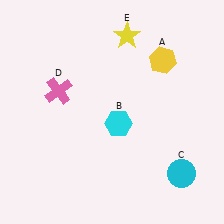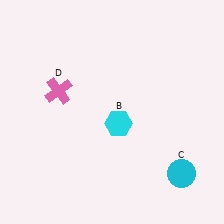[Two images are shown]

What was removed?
The yellow hexagon (A), the yellow star (E) were removed in Image 2.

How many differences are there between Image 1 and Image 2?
There are 2 differences between the two images.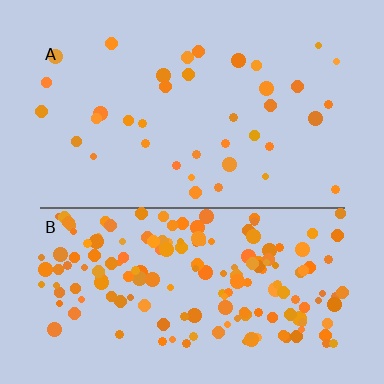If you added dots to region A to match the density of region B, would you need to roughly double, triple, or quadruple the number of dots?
Approximately quadruple.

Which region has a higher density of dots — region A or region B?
B (the bottom).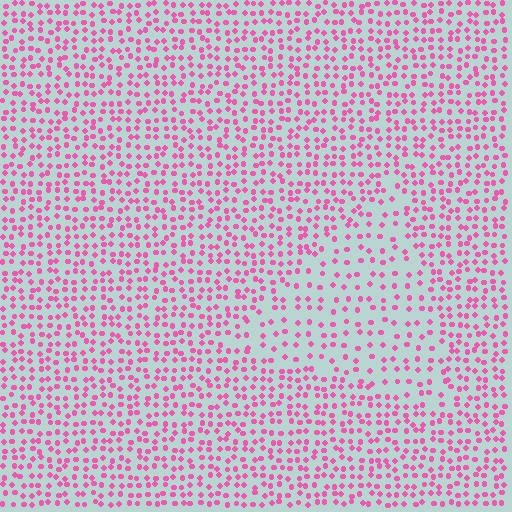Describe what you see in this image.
The image contains small pink elements arranged at two different densities. A triangle-shaped region is visible where the elements are less densely packed than the surrounding area.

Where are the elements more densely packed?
The elements are more densely packed outside the triangle boundary.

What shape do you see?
I see a triangle.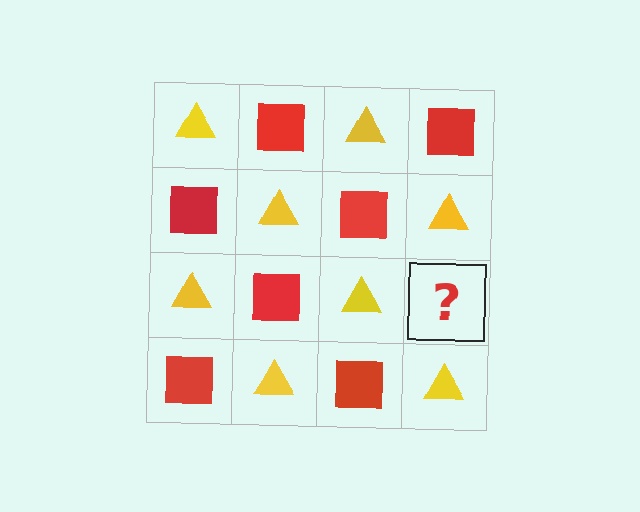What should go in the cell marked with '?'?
The missing cell should contain a red square.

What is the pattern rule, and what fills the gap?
The rule is that it alternates yellow triangle and red square in a checkerboard pattern. The gap should be filled with a red square.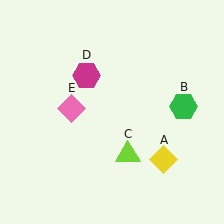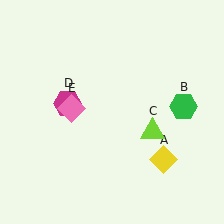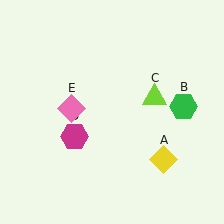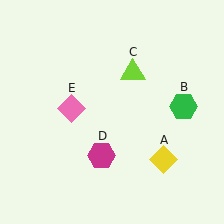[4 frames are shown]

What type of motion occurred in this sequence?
The lime triangle (object C), magenta hexagon (object D) rotated counterclockwise around the center of the scene.